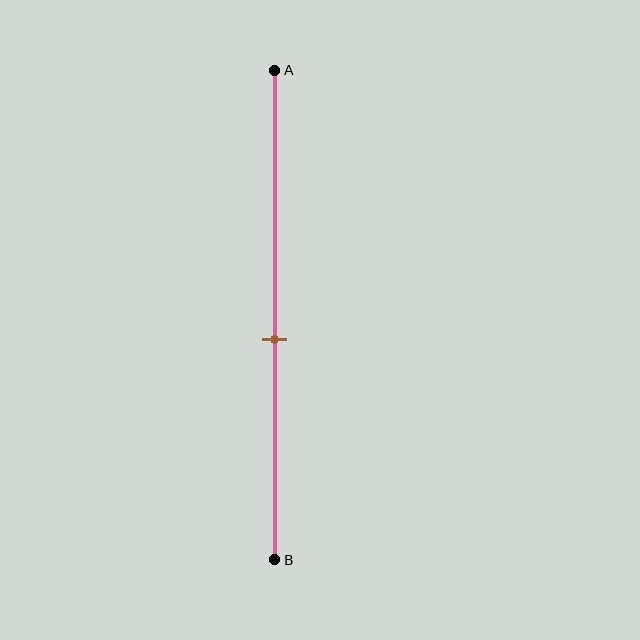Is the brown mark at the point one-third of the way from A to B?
No, the mark is at about 55% from A, not at the 33% one-third point.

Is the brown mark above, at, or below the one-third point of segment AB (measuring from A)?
The brown mark is below the one-third point of segment AB.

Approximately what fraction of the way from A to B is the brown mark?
The brown mark is approximately 55% of the way from A to B.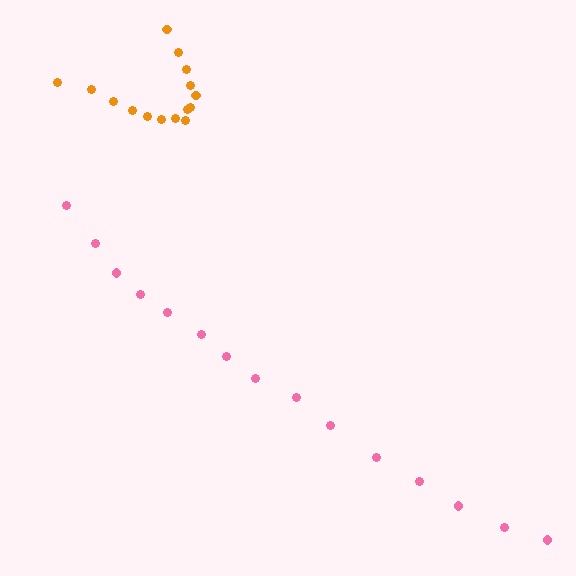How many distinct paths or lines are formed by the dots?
There are 2 distinct paths.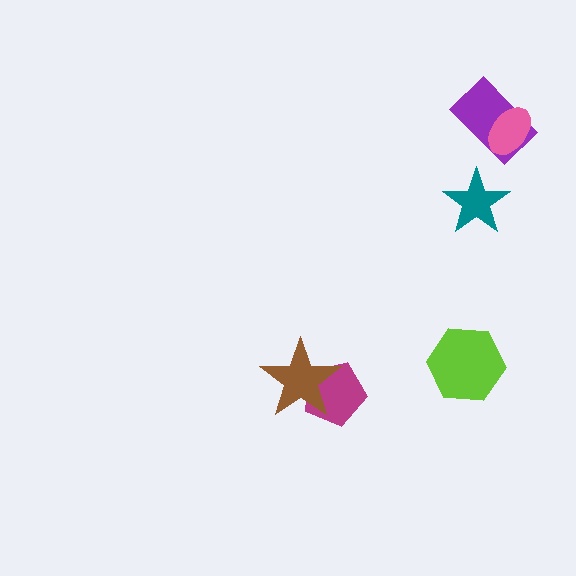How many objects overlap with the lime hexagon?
0 objects overlap with the lime hexagon.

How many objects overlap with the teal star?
0 objects overlap with the teal star.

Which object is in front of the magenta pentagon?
The brown star is in front of the magenta pentagon.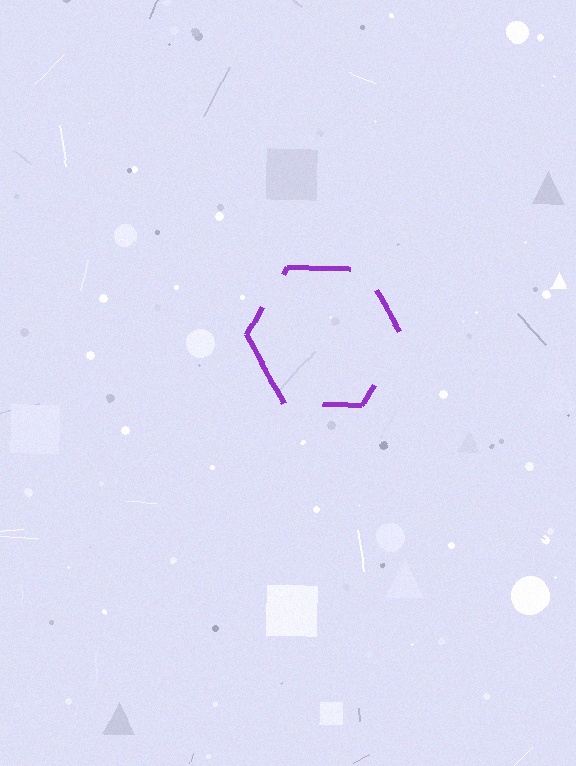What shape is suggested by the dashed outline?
The dashed outline suggests a hexagon.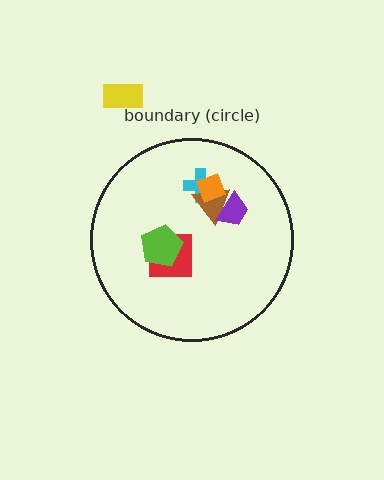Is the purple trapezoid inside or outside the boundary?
Inside.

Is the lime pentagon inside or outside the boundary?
Inside.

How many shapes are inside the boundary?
6 inside, 1 outside.